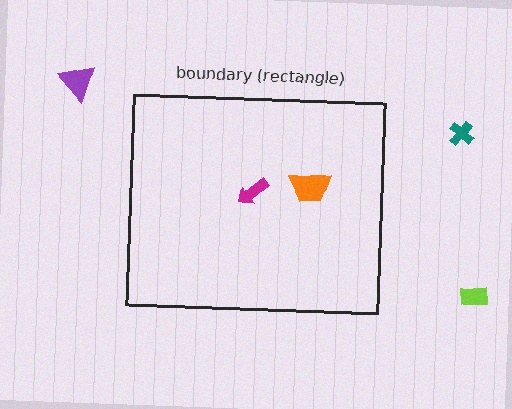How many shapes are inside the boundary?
2 inside, 3 outside.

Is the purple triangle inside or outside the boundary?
Outside.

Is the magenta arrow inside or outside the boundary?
Inside.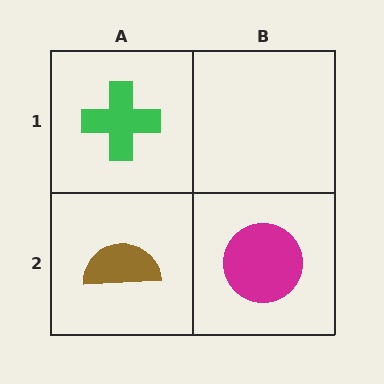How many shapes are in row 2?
2 shapes.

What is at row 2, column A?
A brown semicircle.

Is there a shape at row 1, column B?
No, that cell is empty.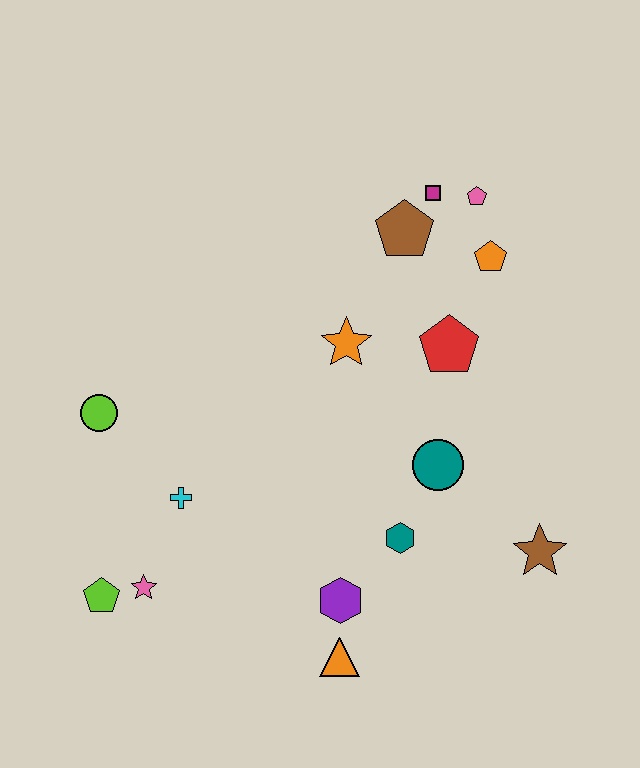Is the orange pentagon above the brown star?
Yes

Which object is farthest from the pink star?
The pink pentagon is farthest from the pink star.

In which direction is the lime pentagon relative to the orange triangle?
The lime pentagon is to the left of the orange triangle.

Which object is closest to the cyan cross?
The pink star is closest to the cyan cross.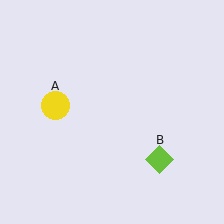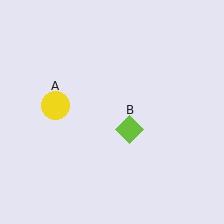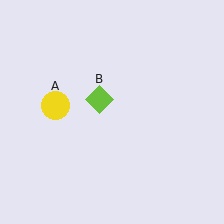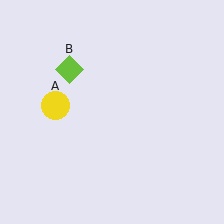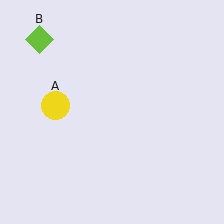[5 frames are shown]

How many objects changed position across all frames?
1 object changed position: lime diamond (object B).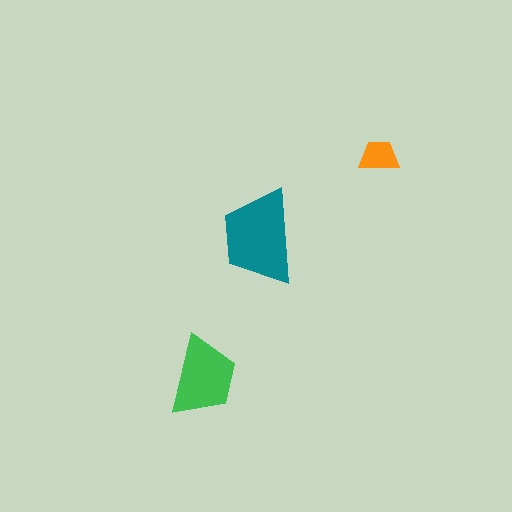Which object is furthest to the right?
The orange trapezoid is rightmost.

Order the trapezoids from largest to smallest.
the teal one, the green one, the orange one.